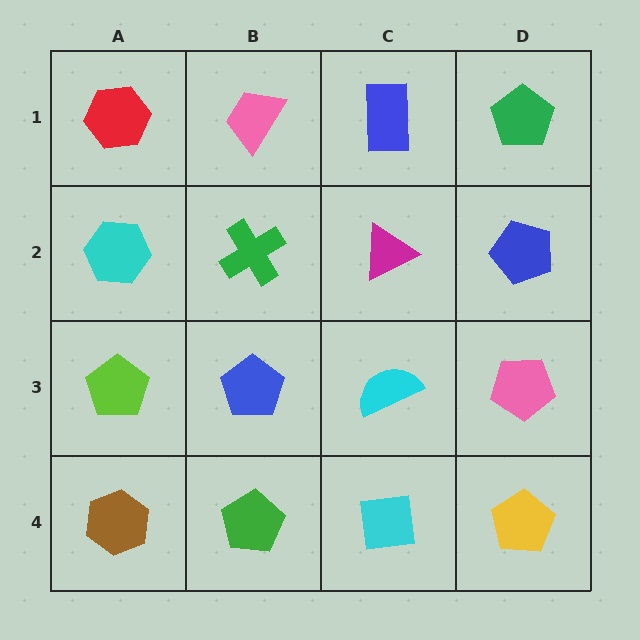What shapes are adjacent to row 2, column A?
A red hexagon (row 1, column A), a lime pentagon (row 3, column A), a green cross (row 2, column B).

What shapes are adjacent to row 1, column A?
A cyan hexagon (row 2, column A), a pink trapezoid (row 1, column B).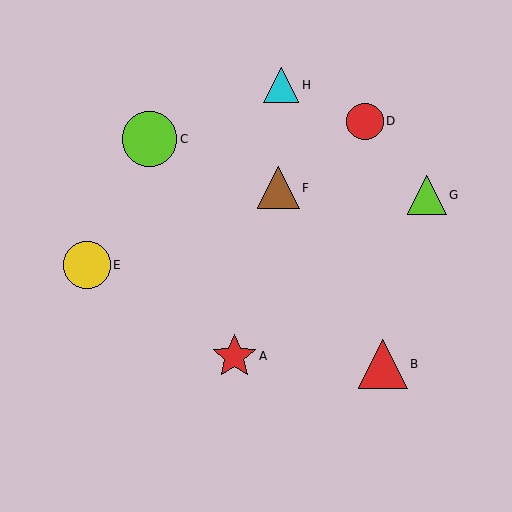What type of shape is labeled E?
Shape E is a yellow circle.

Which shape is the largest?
The lime circle (labeled C) is the largest.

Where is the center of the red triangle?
The center of the red triangle is at (383, 364).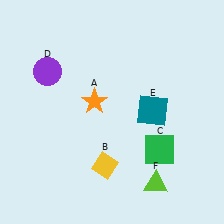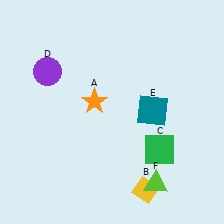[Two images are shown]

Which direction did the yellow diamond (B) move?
The yellow diamond (B) moved right.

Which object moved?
The yellow diamond (B) moved right.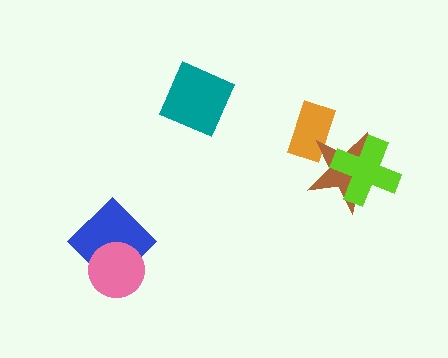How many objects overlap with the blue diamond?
1 object overlaps with the blue diamond.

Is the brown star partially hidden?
Yes, it is partially covered by another shape.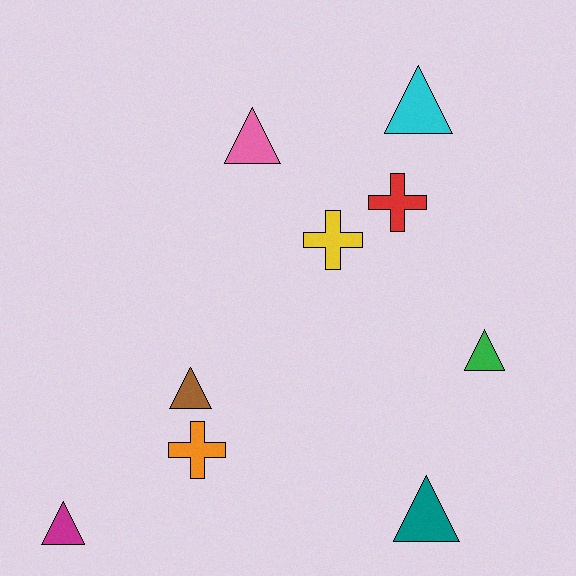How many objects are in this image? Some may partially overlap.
There are 9 objects.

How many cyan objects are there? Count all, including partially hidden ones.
There is 1 cyan object.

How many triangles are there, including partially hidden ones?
There are 6 triangles.